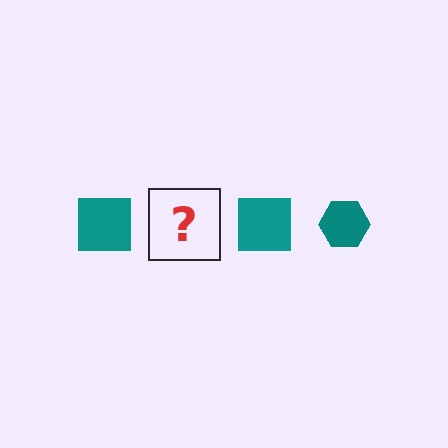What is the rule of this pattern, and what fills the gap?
The rule is that the pattern cycles through square, hexagon shapes in teal. The gap should be filled with a teal hexagon.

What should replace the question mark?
The question mark should be replaced with a teal hexagon.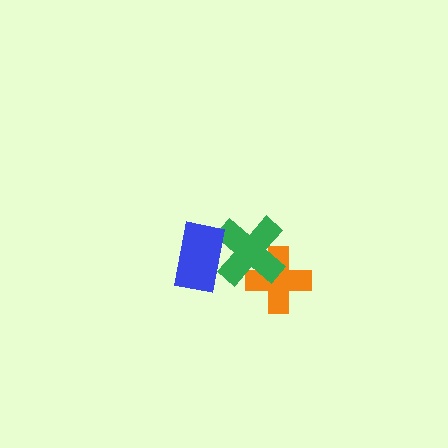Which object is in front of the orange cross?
The green cross is in front of the orange cross.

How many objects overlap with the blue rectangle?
1 object overlaps with the blue rectangle.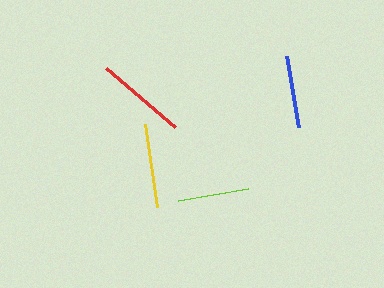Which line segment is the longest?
The red line is the longest at approximately 91 pixels.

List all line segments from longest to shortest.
From longest to shortest: red, yellow, blue, lime.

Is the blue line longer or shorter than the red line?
The red line is longer than the blue line.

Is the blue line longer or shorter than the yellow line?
The yellow line is longer than the blue line.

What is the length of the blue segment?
The blue segment is approximately 72 pixels long.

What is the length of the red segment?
The red segment is approximately 91 pixels long.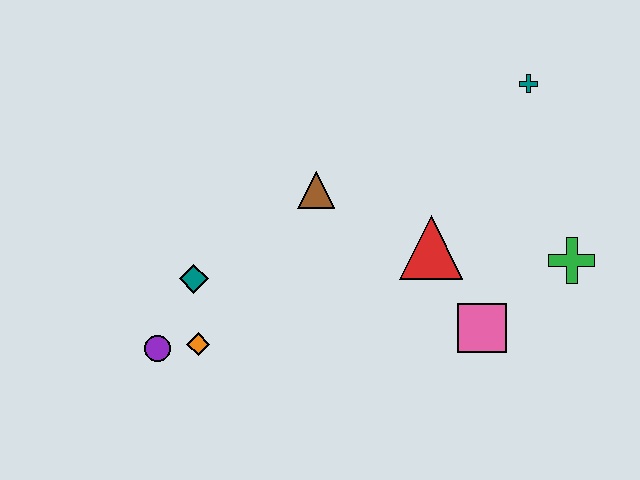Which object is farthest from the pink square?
The purple circle is farthest from the pink square.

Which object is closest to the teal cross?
The green cross is closest to the teal cross.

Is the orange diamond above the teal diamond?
No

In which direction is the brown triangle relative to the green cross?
The brown triangle is to the left of the green cross.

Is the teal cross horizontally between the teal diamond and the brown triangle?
No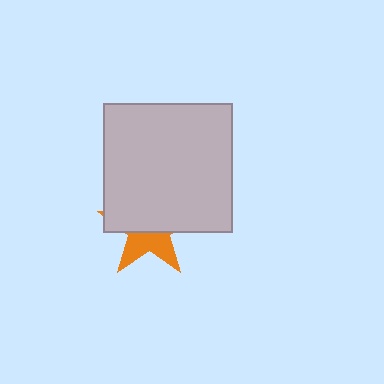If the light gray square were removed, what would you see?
You would see the complete orange star.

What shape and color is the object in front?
The object in front is a light gray square.